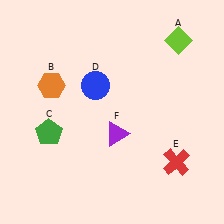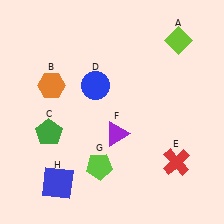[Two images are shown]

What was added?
A lime pentagon (G), a blue square (H) were added in Image 2.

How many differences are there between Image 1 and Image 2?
There are 2 differences between the two images.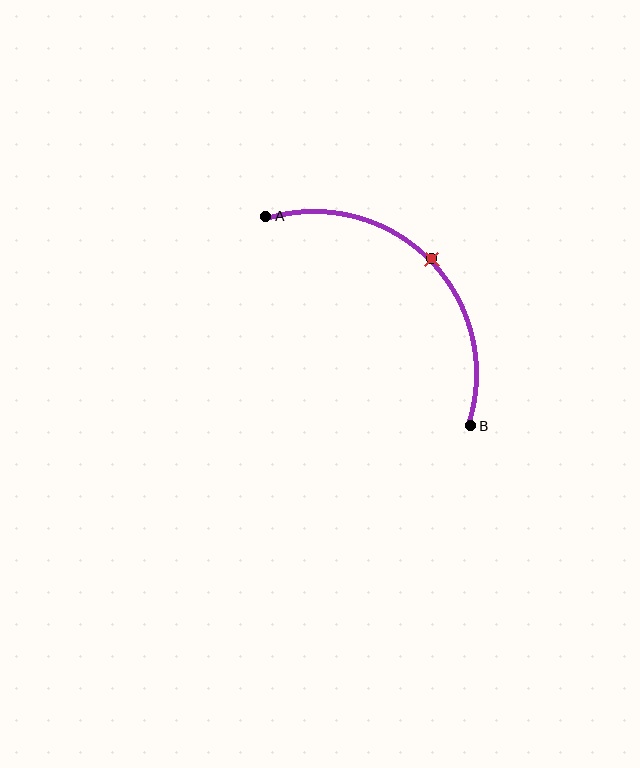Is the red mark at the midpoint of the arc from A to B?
Yes. The red mark lies on the arc at equal arc-length from both A and B — it is the arc midpoint.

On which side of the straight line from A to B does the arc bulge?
The arc bulges above and to the right of the straight line connecting A and B.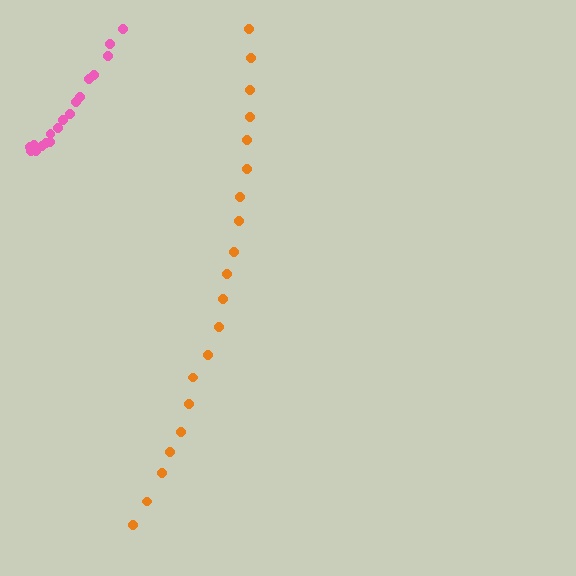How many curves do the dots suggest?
There are 2 distinct paths.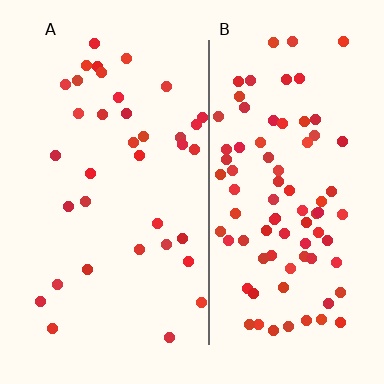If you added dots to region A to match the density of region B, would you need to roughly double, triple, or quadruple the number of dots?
Approximately double.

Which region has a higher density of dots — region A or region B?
B (the right).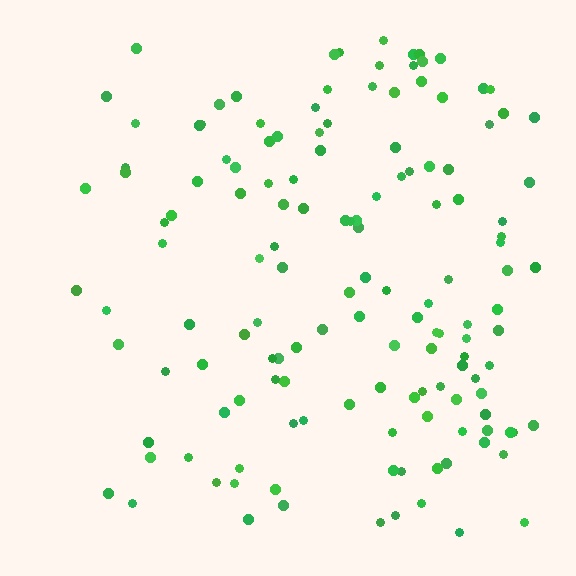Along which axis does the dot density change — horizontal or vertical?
Horizontal.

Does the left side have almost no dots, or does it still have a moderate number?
Still a moderate number, just noticeably fewer than the right.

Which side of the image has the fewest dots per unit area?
The left.